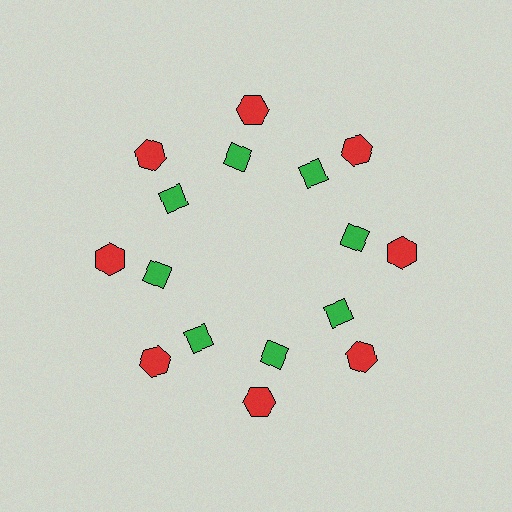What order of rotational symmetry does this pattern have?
This pattern has 8-fold rotational symmetry.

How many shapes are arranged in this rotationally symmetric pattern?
There are 16 shapes, arranged in 8 groups of 2.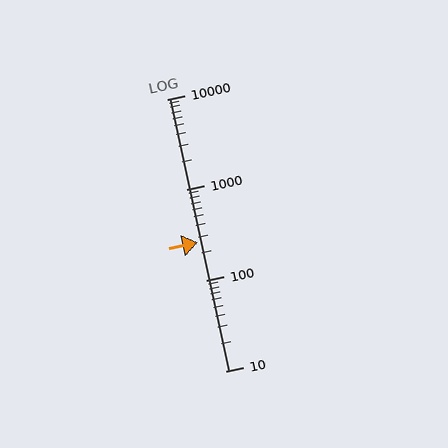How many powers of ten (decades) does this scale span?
The scale spans 3 decades, from 10 to 10000.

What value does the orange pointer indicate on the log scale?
The pointer indicates approximately 260.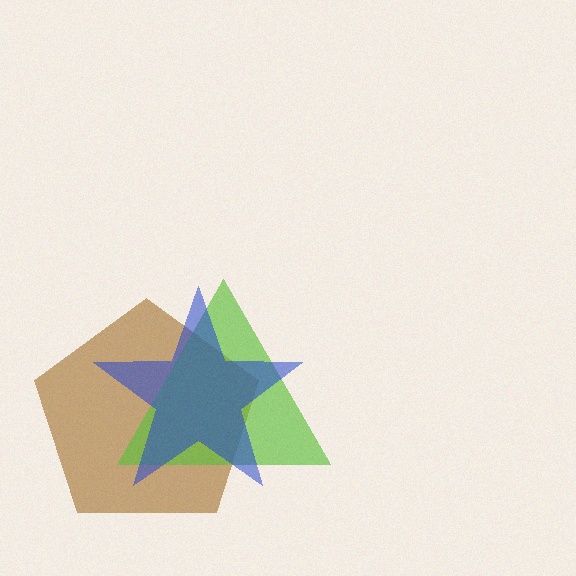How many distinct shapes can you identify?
There are 3 distinct shapes: a brown pentagon, a lime triangle, a blue star.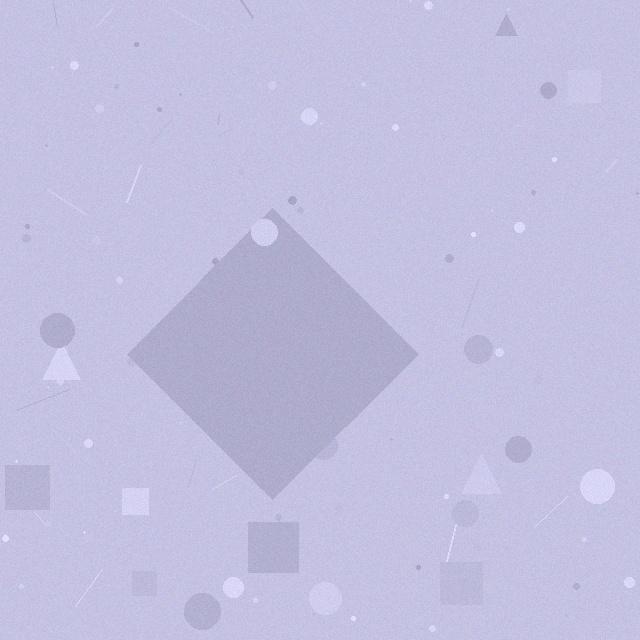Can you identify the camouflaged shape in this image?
The camouflaged shape is a diamond.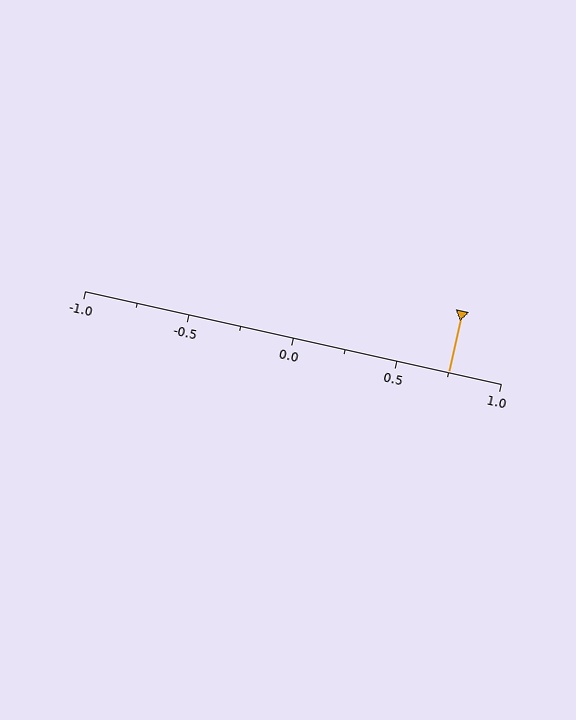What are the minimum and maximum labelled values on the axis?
The axis runs from -1.0 to 1.0.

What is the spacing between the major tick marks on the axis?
The major ticks are spaced 0.5 apart.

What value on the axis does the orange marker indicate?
The marker indicates approximately 0.75.